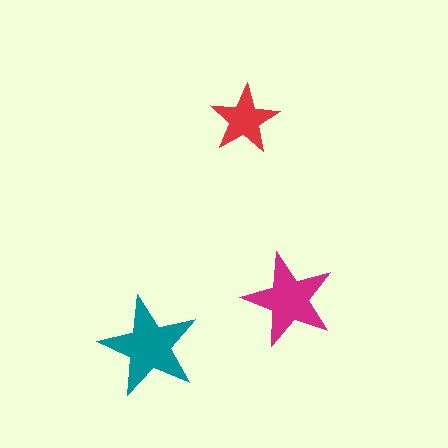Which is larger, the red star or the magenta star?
The magenta one.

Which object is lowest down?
The teal star is bottommost.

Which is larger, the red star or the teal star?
The teal one.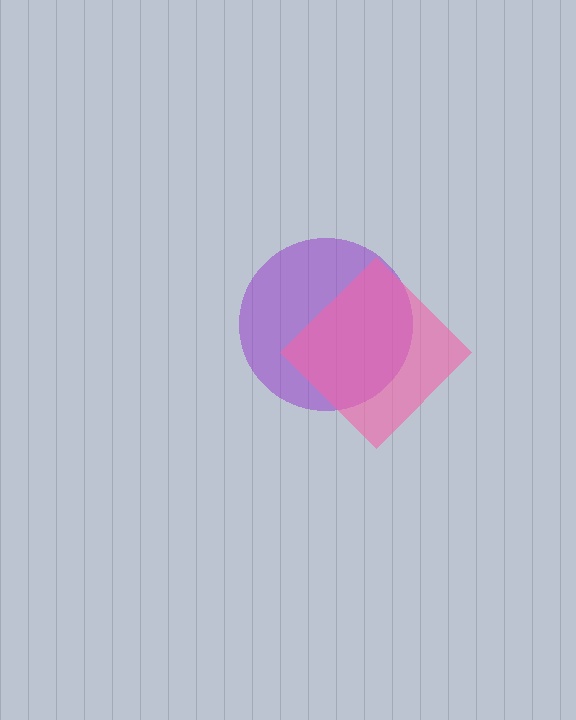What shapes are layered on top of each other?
The layered shapes are: a purple circle, a pink diamond.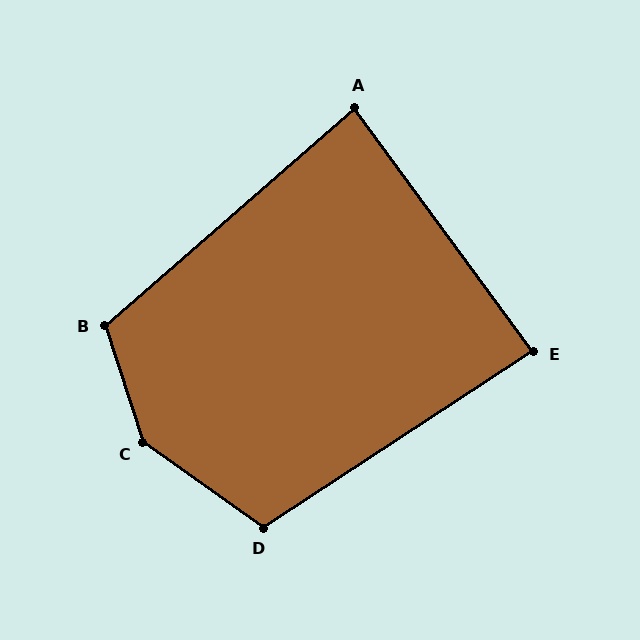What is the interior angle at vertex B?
Approximately 113 degrees (obtuse).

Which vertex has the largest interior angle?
C, at approximately 143 degrees.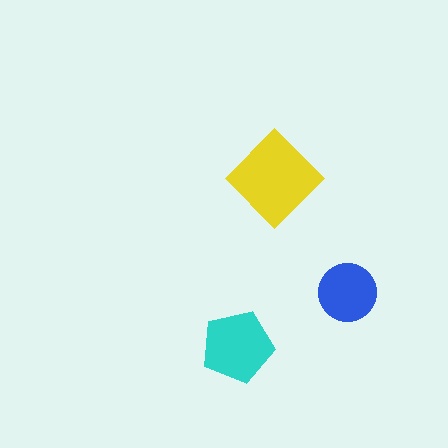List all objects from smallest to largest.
The blue circle, the cyan pentagon, the yellow diamond.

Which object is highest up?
The yellow diamond is topmost.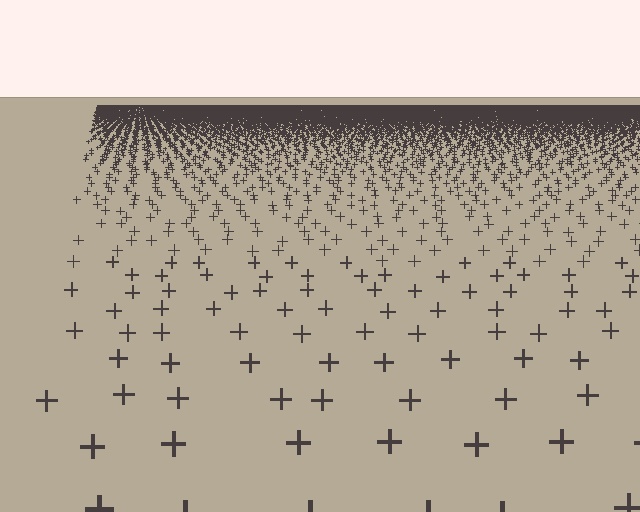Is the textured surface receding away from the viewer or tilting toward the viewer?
The surface is receding away from the viewer. Texture elements get smaller and denser toward the top.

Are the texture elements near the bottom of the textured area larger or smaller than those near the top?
Larger. Near the bottom, elements are closer to the viewer and appear at a bigger on-screen size.